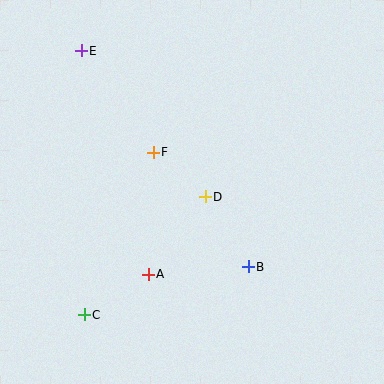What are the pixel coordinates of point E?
Point E is at (81, 51).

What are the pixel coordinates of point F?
Point F is at (153, 152).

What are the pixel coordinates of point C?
Point C is at (84, 315).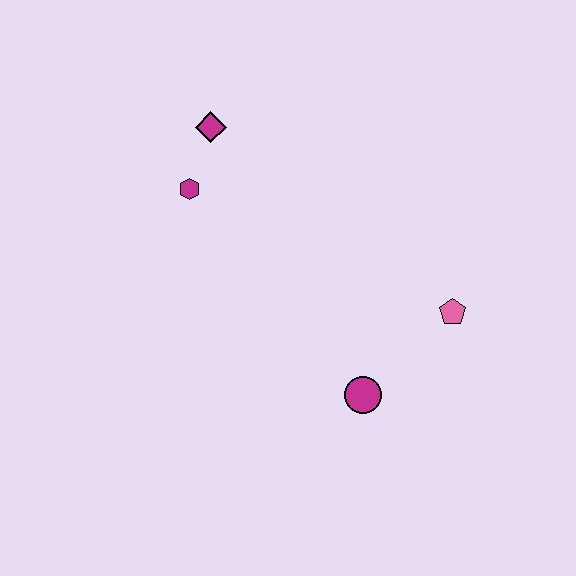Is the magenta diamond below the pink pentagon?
No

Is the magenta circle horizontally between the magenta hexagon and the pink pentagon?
Yes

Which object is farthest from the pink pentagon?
The magenta diamond is farthest from the pink pentagon.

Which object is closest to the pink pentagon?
The magenta circle is closest to the pink pentagon.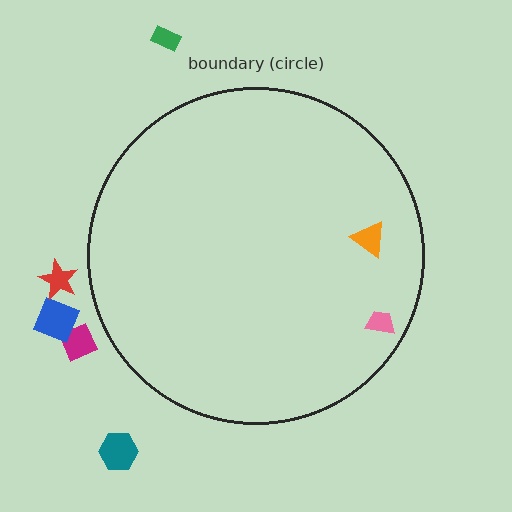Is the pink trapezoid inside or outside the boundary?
Inside.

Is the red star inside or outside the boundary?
Outside.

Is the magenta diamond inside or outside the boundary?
Outside.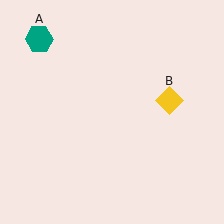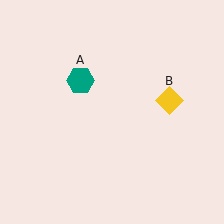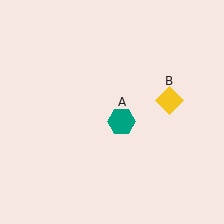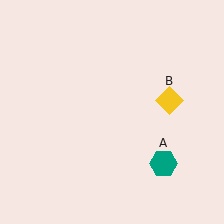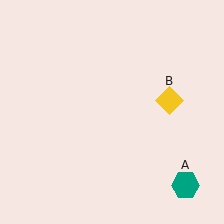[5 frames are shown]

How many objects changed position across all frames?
1 object changed position: teal hexagon (object A).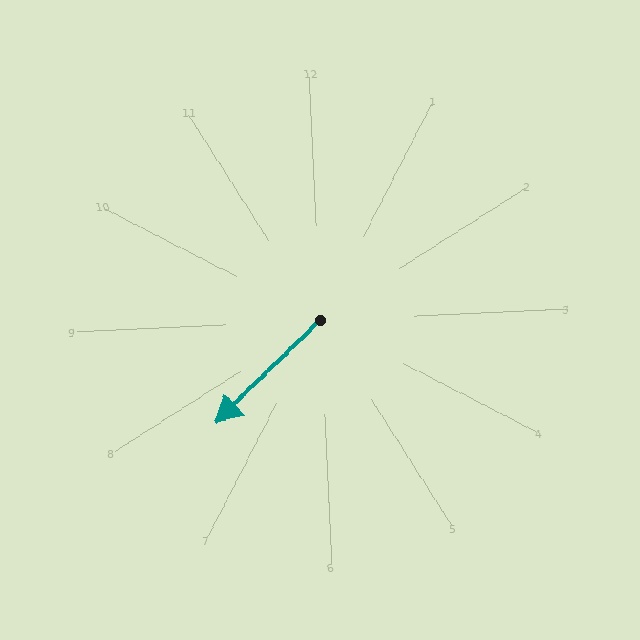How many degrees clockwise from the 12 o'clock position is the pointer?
Approximately 228 degrees.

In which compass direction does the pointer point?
Southwest.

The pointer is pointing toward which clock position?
Roughly 8 o'clock.